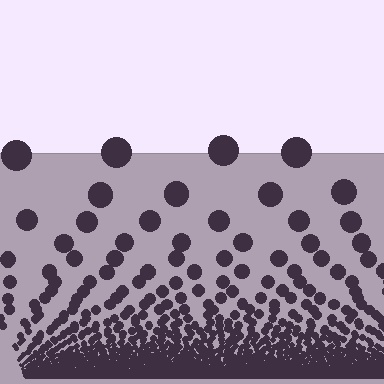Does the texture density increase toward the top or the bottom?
Density increases toward the bottom.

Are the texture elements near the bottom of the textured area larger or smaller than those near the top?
Smaller. The gradient is inverted — elements near the bottom are smaller and denser.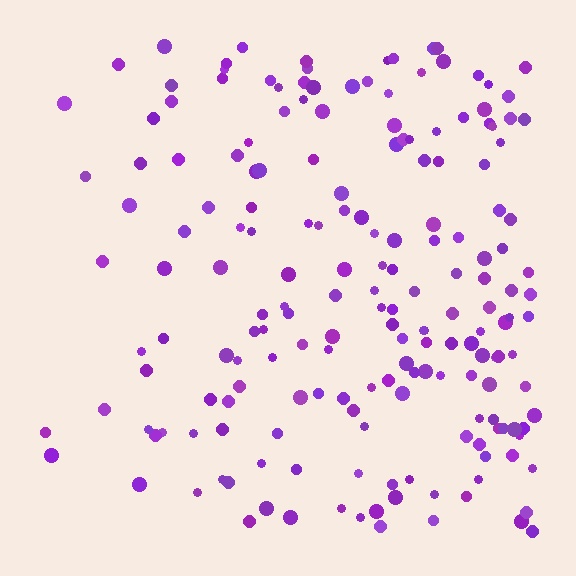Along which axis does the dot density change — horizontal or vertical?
Horizontal.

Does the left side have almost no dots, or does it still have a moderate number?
Still a moderate number, just noticeably fewer than the right.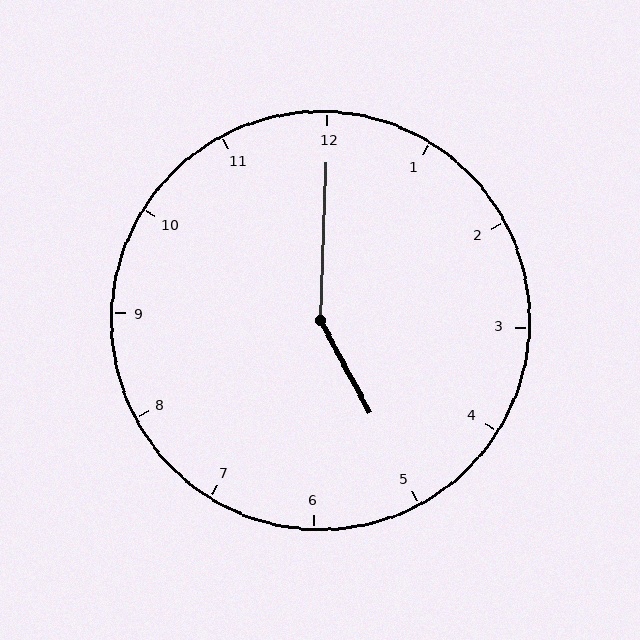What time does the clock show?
5:00.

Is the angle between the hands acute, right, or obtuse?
It is obtuse.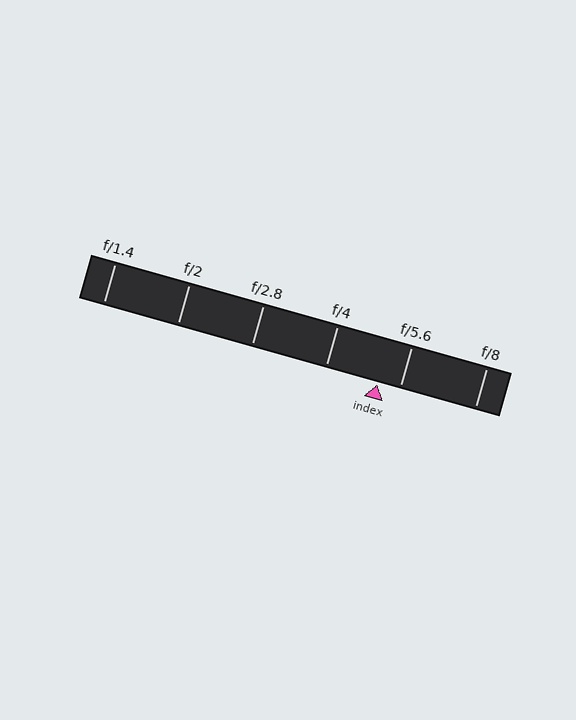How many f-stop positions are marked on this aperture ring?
There are 6 f-stop positions marked.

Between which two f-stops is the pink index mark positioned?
The index mark is between f/4 and f/5.6.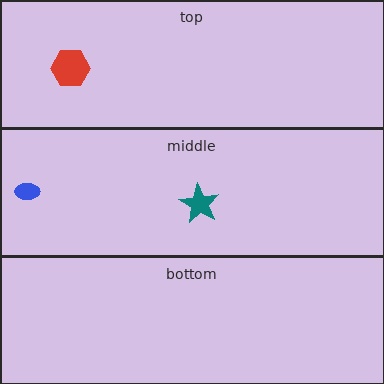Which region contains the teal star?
The middle region.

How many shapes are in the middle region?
2.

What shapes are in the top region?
The red hexagon.